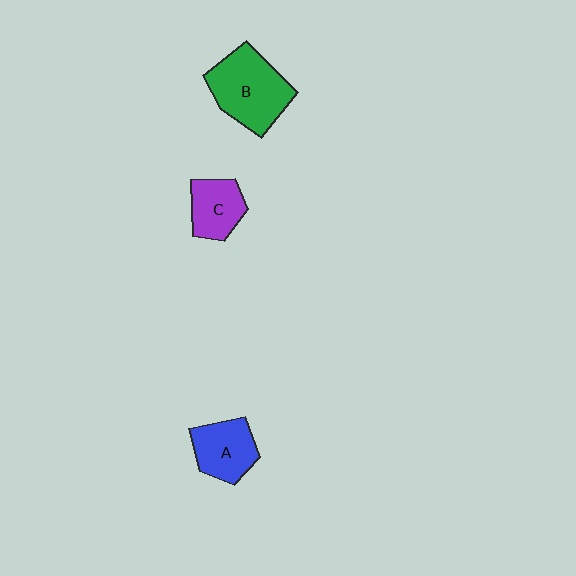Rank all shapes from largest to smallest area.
From largest to smallest: B (green), A (blue), C (purple).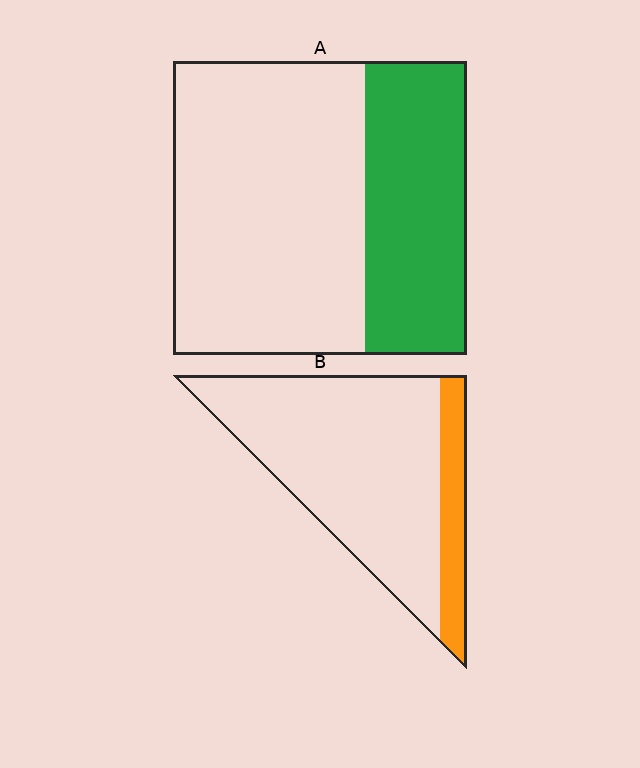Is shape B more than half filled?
No.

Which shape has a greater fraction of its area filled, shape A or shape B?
Shape A.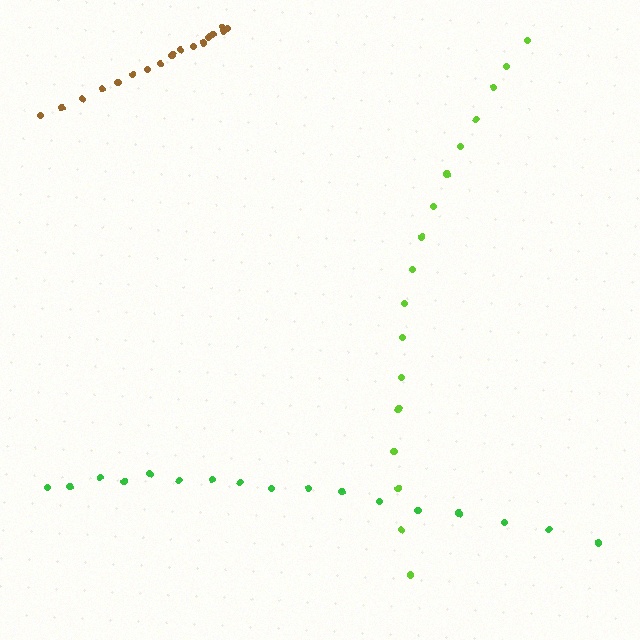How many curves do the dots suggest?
There are 3 distinct paths.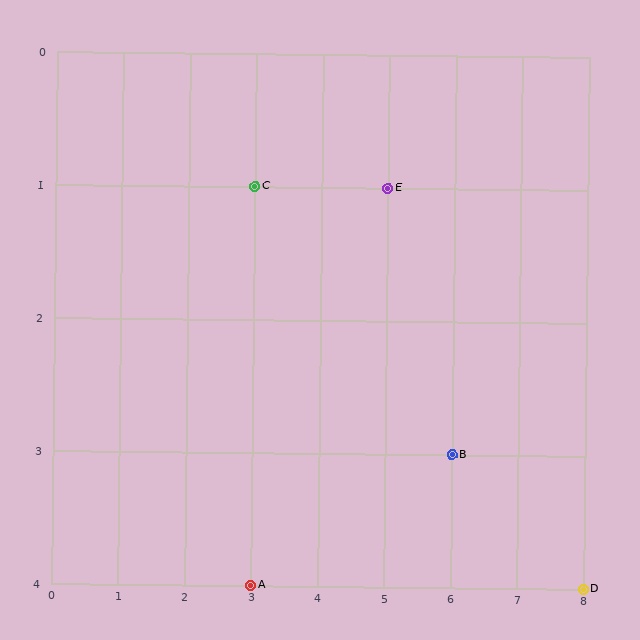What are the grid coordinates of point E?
Point E is at grid coordinates (5, 1).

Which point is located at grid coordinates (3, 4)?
Point A is at (3, 4).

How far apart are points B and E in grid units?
Points B and E are 1 column and 2 rows apart (about 2.2 grid units diagonally).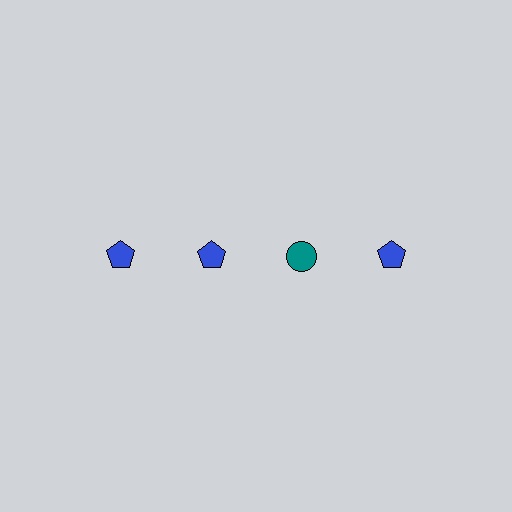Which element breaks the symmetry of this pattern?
The teal circle in the top row, center column breaks the symmetry. All other shapes are blue pentagons.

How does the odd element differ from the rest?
It differs in both color (teal instead of blue) and shape (circle instead of pentagon).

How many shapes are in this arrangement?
There are 4 shapes arranged in a grid pattern.